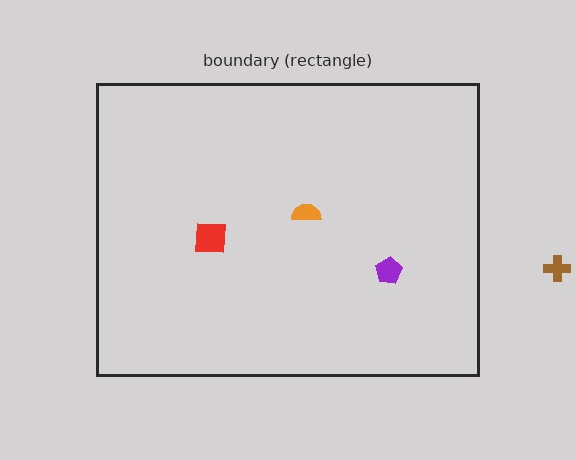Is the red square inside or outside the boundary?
Inside.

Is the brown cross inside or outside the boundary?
Outside.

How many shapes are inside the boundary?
3 inside, 1 outside.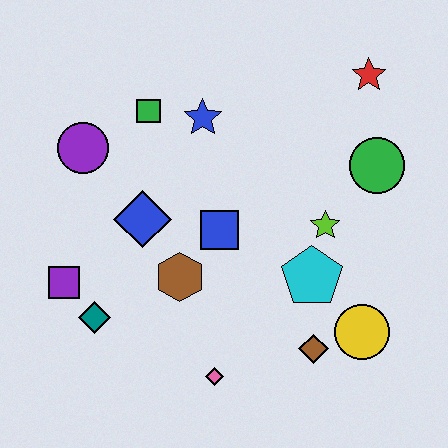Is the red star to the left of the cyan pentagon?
No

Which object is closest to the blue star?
The green square is closest to the blue star.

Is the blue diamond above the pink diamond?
Yes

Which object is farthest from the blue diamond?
The red star is farthest from the blue diamond.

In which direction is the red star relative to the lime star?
The red star is above the lime star.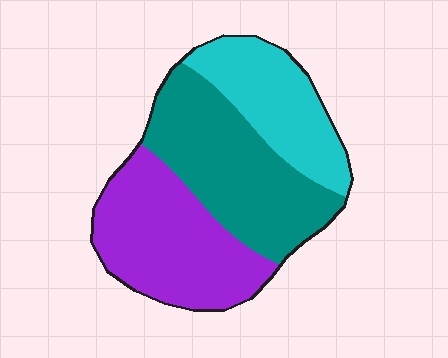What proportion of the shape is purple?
Purple covers 36% of the shape.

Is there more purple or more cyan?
Purple.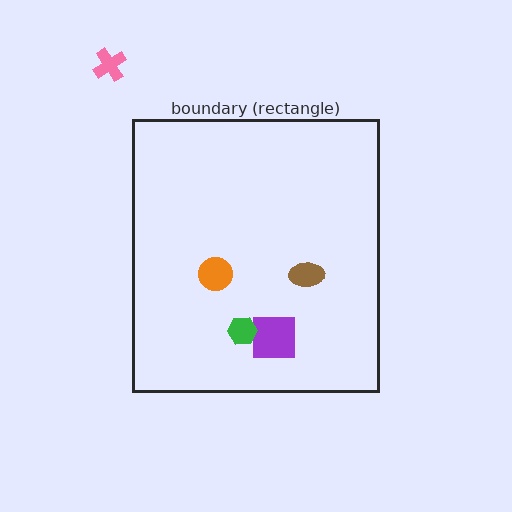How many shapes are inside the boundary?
4 inside, 1 outside.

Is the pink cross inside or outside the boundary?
Outside.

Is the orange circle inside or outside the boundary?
Inside.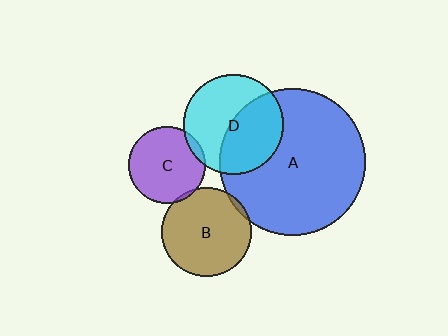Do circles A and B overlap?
Yes.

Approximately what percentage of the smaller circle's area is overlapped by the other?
Approximately 5%.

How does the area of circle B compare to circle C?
Approximately 1.4 times.